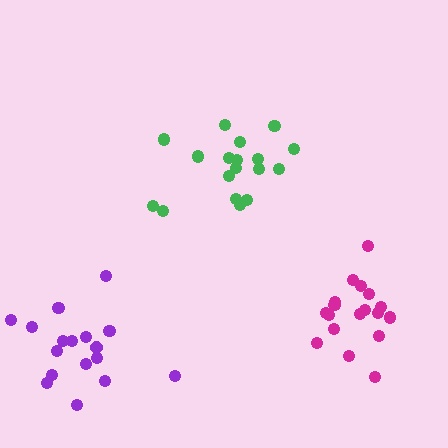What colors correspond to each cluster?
The clusters are colored: green, magenta, purple.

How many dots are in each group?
Group 1: 18 dots, Group 2: 18 dots, Group 3: 17 dots (53 total).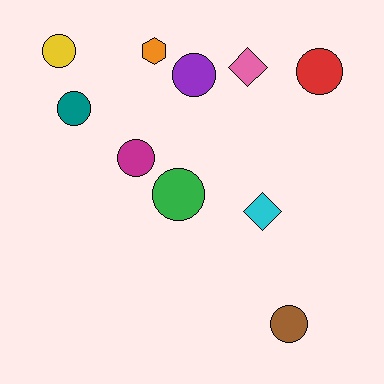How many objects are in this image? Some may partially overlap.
There are 10 objects.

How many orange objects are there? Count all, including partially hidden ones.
There is 1 orange object.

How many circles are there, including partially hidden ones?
There are 7 circles.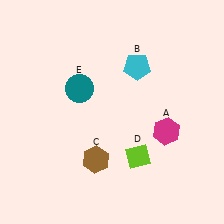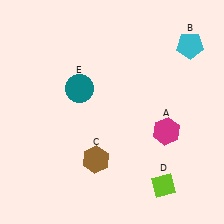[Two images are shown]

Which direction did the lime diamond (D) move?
The lime diamond (D) moved down.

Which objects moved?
The objects that moved are: the cyan pentagon (B), the lime diamond (D).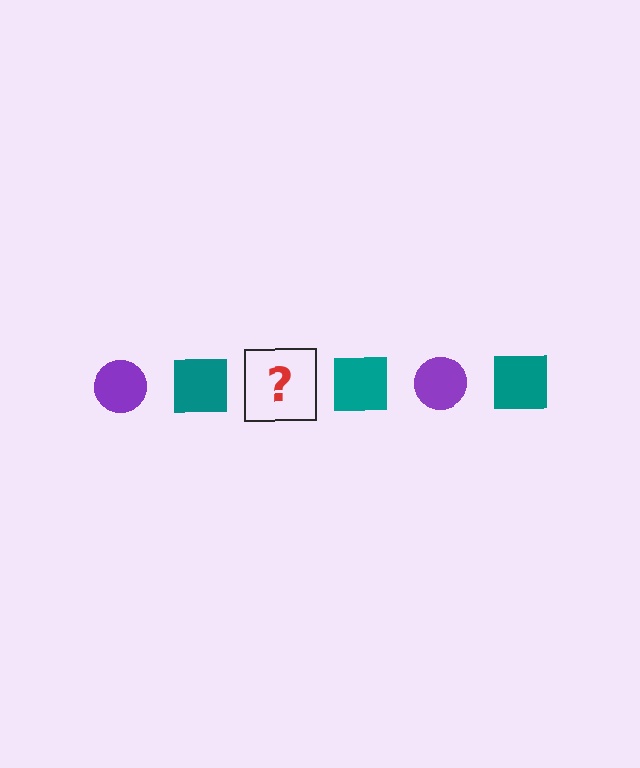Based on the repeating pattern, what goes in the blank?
The blank should be a purple circle.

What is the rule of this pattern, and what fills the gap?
The rule is that the pattern alternates between purple circle and teal square. The gap should be filled with a purple circle.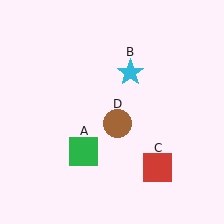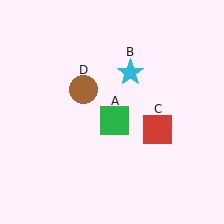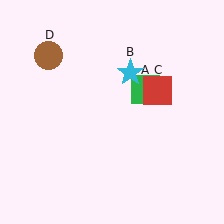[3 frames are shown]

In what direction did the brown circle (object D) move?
The brown circle (object D) moved up and to the left.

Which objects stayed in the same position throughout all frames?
Cyan star (object B) remained stationary.